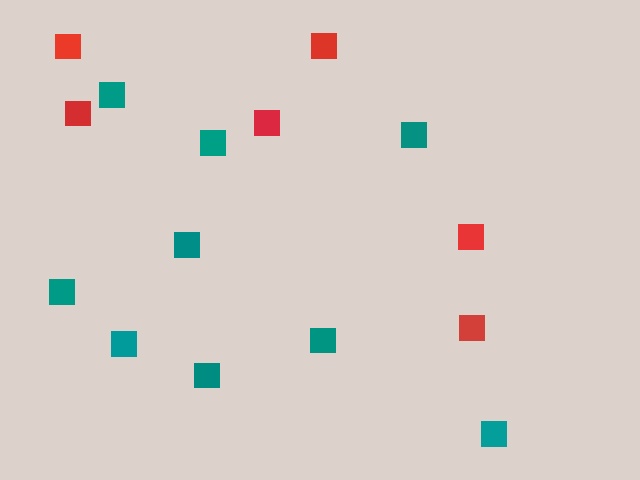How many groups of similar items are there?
There are 2 groups: one group of red squares (6) and one group of teal squares (9).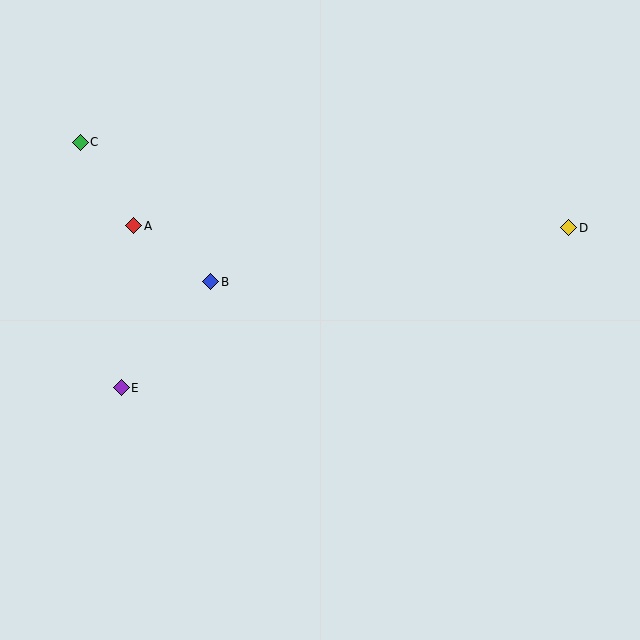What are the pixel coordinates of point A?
Point A is at (134, 226).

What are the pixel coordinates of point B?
Point B is at (211, 282).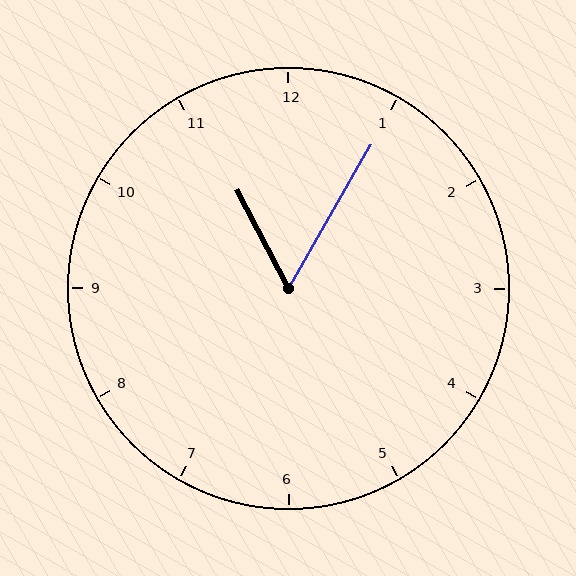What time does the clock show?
11:05.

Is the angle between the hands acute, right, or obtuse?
It is acute.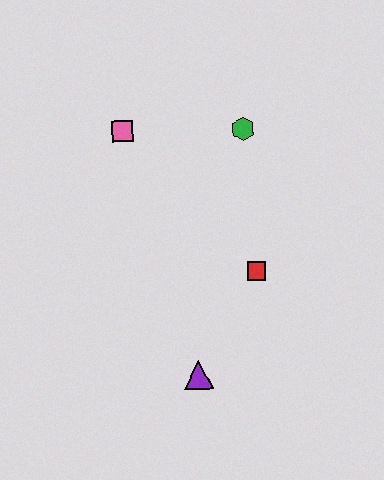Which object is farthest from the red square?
The pink square is farthest from the red square.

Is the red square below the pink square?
Yes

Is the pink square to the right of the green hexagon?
No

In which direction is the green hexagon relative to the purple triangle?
The green hexagon is above the purple triangle.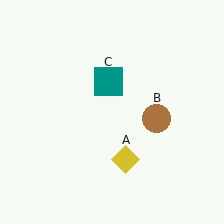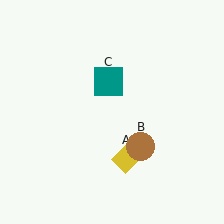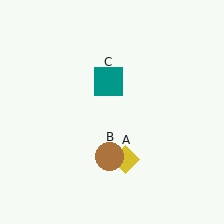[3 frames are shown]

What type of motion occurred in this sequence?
The brown circle (object B) rotated clockwise around the center of the scene.